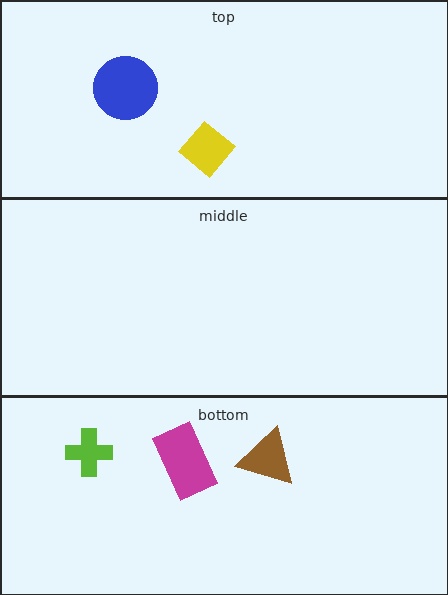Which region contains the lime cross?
The bottom region.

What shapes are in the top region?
The yellow diamond, the blue circle.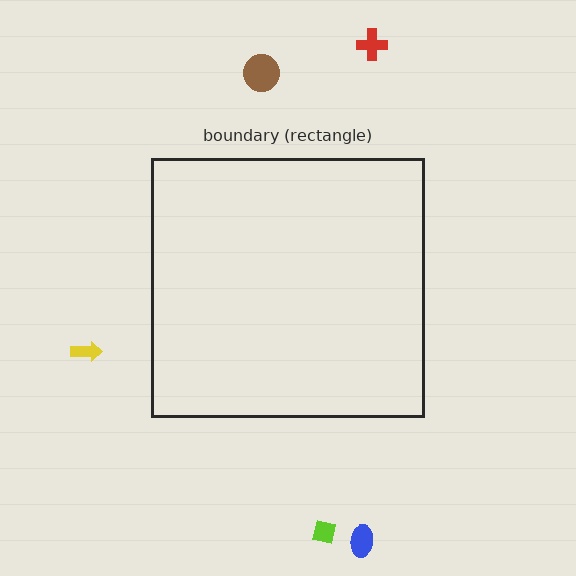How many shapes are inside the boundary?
0 inside, 5 outside.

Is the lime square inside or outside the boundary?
Outside.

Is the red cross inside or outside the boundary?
Outside.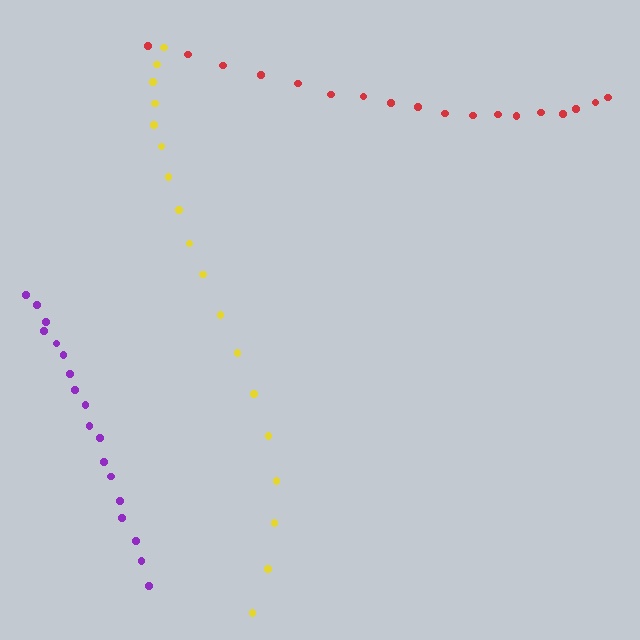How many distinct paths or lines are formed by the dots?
There are 3 distinct paths.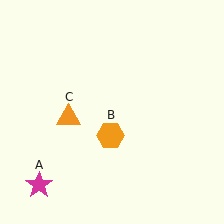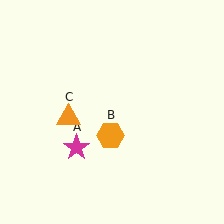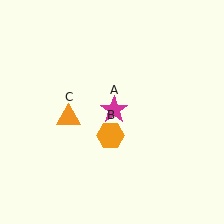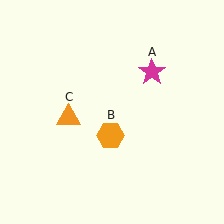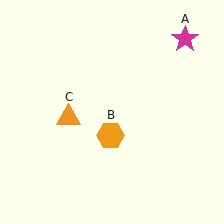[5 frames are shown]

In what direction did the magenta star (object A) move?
The magenta star (object A) moved up and to the right.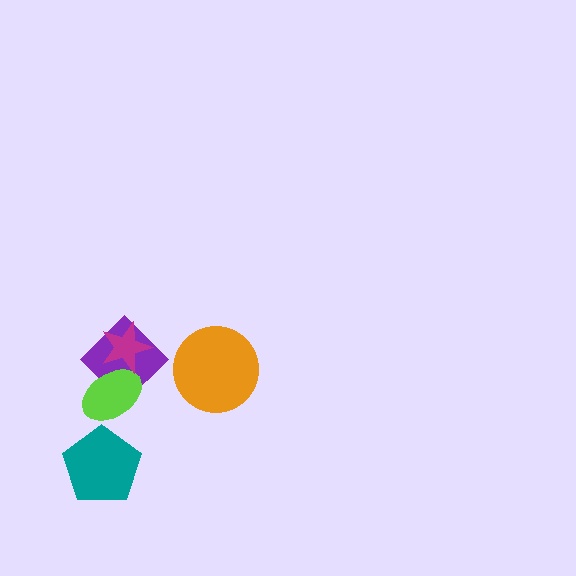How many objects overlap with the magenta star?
2 objects overlap with the magenta star.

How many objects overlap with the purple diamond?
2 objects overlap with the purple diamond.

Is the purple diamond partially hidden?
Yes, it is partially covered by another shape.